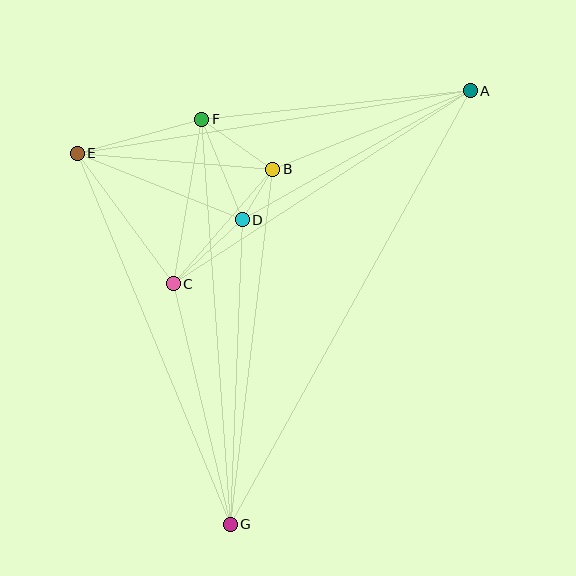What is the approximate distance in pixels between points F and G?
The distance between F and G is approximately 407 pixels.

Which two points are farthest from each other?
Points A and G are farthest from each other.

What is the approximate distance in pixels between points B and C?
The distance between B and C is approximately 152 pixels.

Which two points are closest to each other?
Points B and D are closest to each other.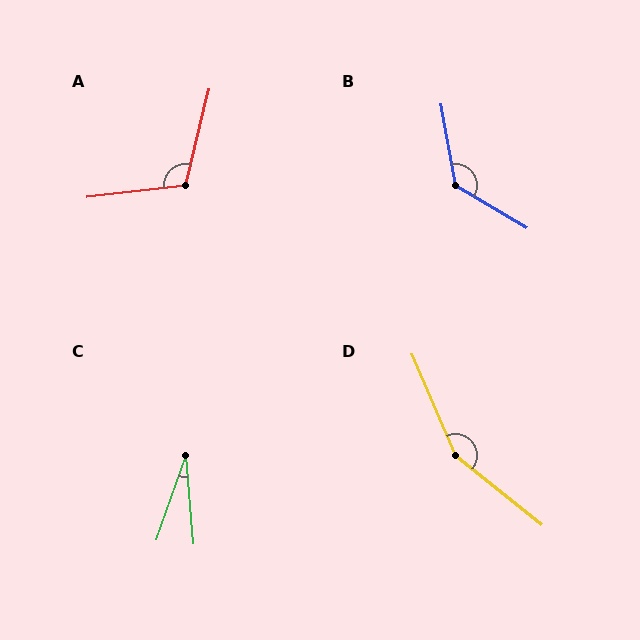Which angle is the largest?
D, at approximately 152 degrees.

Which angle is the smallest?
C, at approximately 24 degrees.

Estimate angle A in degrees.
Approximately 111 degrees.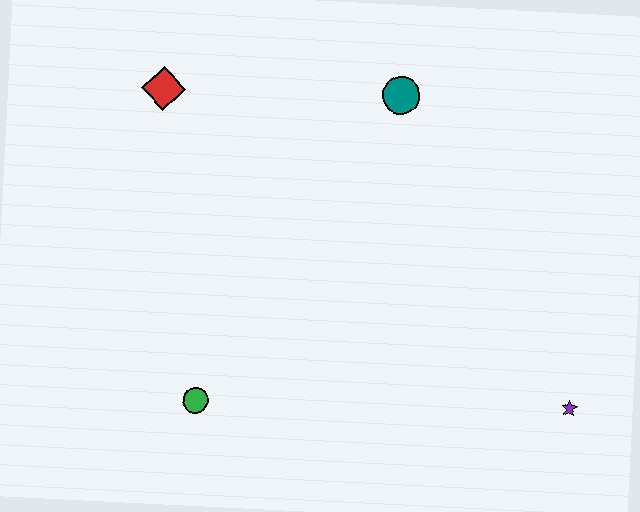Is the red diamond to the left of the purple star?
Yes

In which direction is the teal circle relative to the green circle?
The teal circle is above the green circle.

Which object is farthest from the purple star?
The red diamond is farthest from the purple star.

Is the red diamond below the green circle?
No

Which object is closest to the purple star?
The teal circle is closest to the purple star.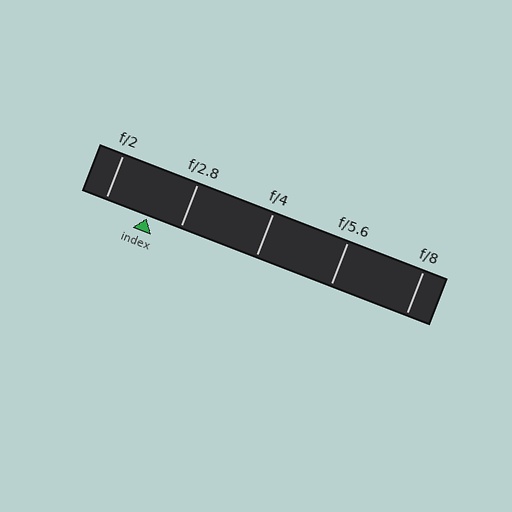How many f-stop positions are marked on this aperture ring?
There are 5 f-stop positions marked.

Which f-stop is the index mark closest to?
The index mark is closest to f/2.8.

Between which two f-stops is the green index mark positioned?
The index mark is between f/2 and f/2.8.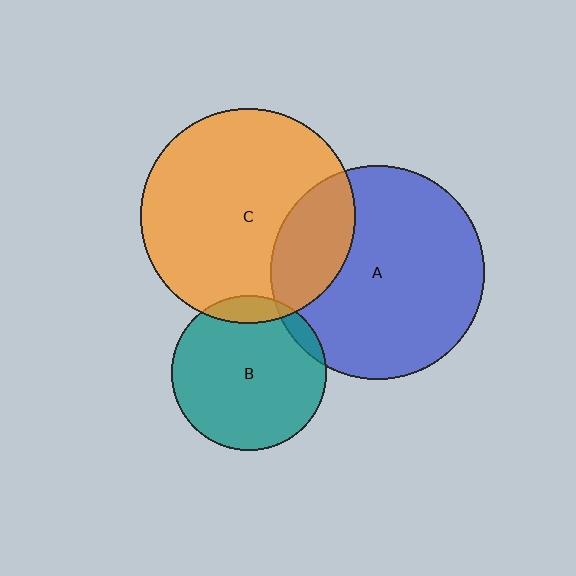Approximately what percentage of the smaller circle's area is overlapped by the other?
Approximately 10%.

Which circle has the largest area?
Circle C (orange).